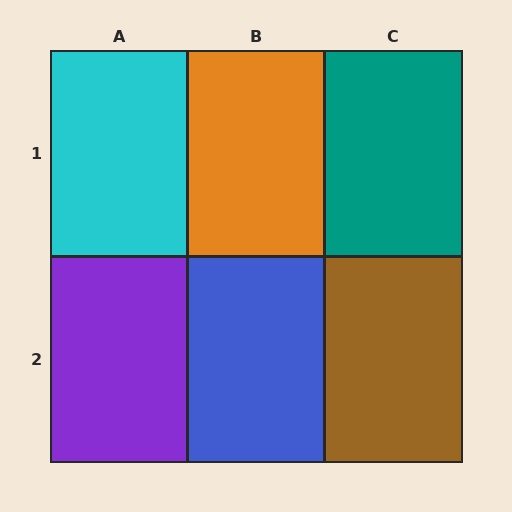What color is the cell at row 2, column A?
Purple.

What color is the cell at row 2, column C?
Brown.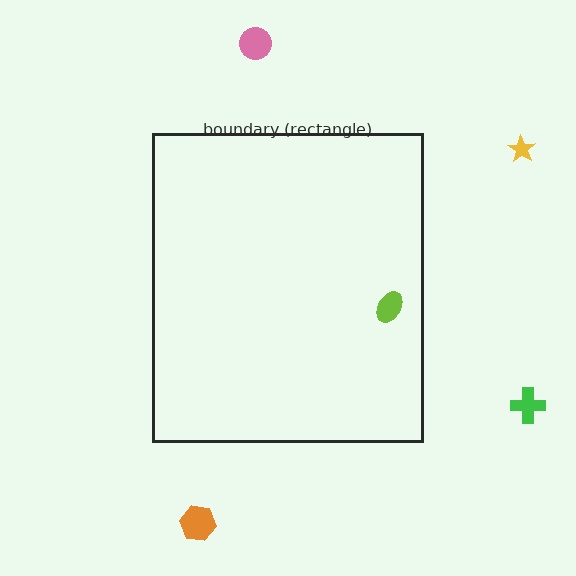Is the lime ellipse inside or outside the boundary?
Inside.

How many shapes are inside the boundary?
1 inside, 4 outside.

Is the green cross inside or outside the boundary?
Outside.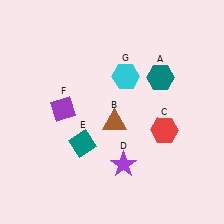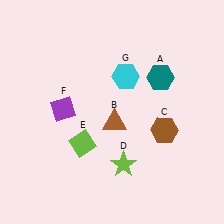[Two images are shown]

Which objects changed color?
C changed from red to brown. D changed from purple to lime. E changed from teal to lime.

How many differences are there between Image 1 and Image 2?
There are 3 differences between the two images.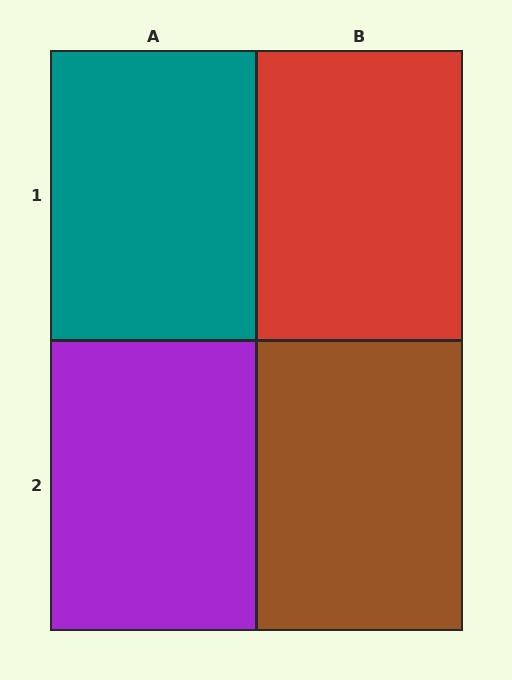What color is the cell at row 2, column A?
Purple.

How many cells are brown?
1 cell is brown.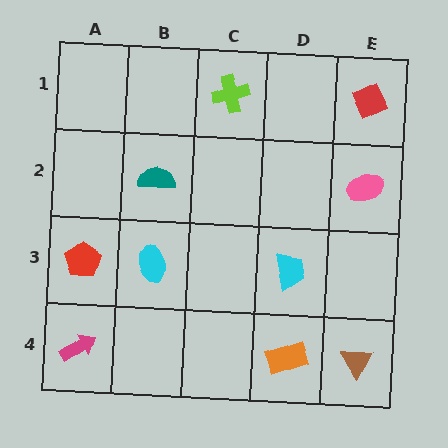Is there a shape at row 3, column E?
No, that cell is empty.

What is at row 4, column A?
A magenta arrow.